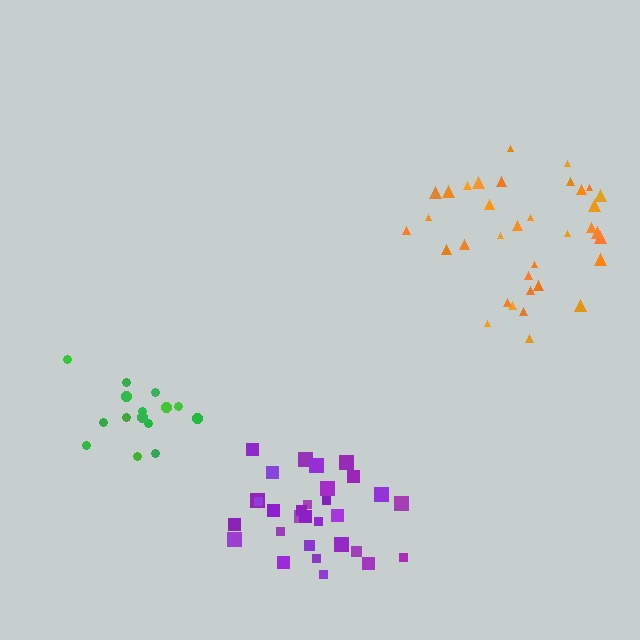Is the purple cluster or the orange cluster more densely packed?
Purple.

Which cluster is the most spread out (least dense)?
Orange.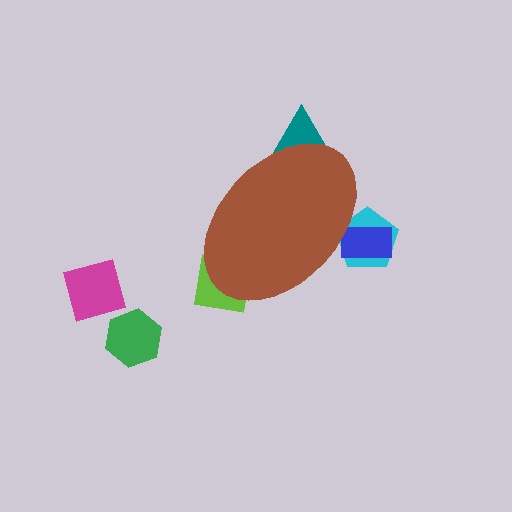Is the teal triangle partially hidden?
Yes, the teal triangle is partially hidden behind the brown ellipse.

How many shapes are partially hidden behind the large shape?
4 shapes are partially hidden.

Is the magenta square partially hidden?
No, the magenta square is fully visible.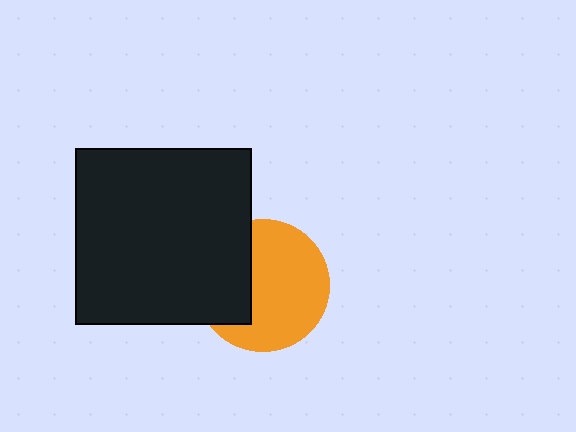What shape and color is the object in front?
The object in front is a black square.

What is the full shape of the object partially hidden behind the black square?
The partially hidden object is an orange circle.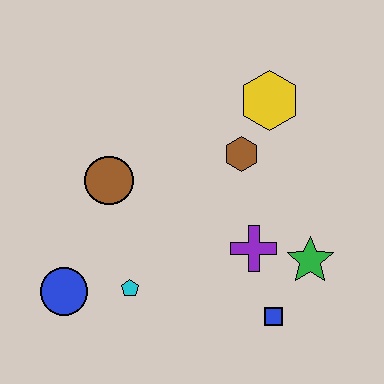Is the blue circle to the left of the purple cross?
Yes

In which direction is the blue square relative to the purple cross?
The blue square is below the purple cross.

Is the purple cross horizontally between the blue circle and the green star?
Yes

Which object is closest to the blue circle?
The cyan pentagon is closest to the blue circle.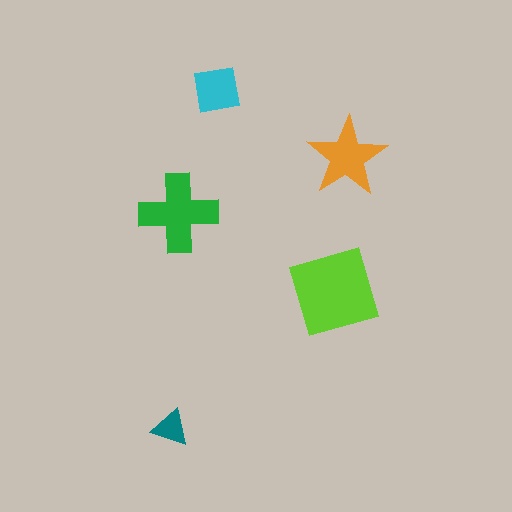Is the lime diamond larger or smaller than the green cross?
Larger.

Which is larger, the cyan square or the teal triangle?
The cyan square.